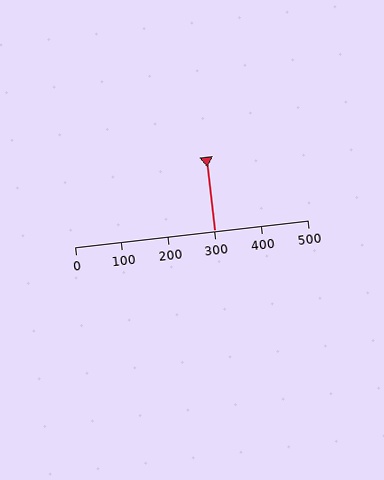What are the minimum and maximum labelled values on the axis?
The axis runs from 0 to 500.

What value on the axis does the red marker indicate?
The marker indicates approximately 300.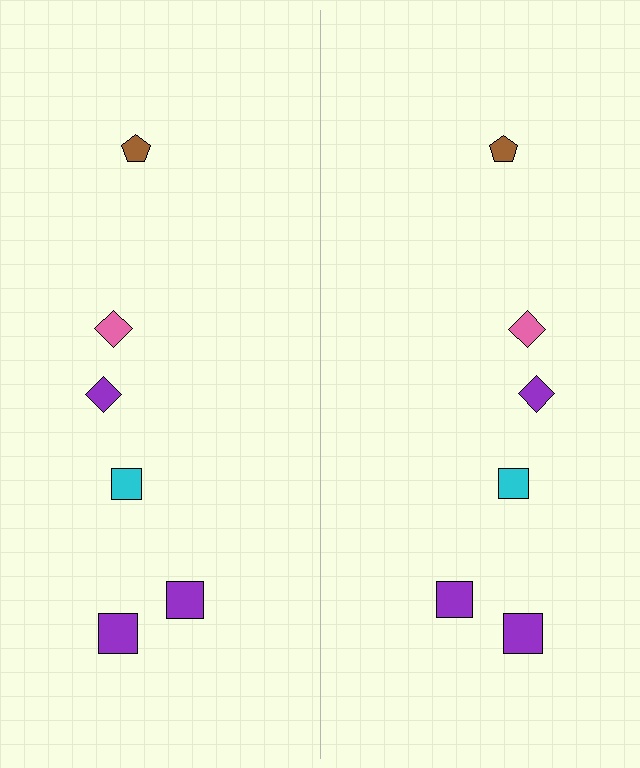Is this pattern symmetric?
Yes, this pattern has bilateral (reflection) symmetry.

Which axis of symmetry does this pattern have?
The pattern has a vertical axis of symmetry running through the center of the image.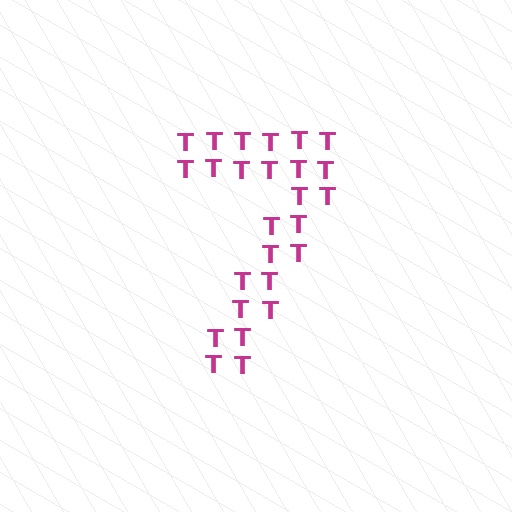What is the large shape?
The large shape is the digit 7.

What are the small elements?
The small elements are letter T's.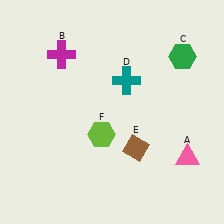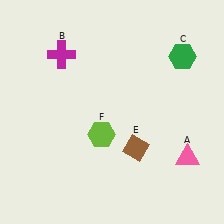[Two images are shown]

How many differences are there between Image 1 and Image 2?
There is 1 difference between the two images.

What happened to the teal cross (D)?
The teal cross (D) was removed in Image 2. It was in the top-right area of Image 1.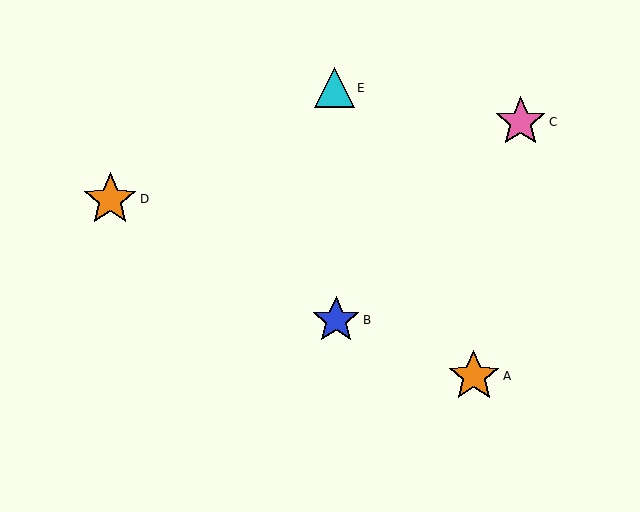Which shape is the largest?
The orange star (labeled D) is the largest.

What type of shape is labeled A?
Shape A is an orange star.